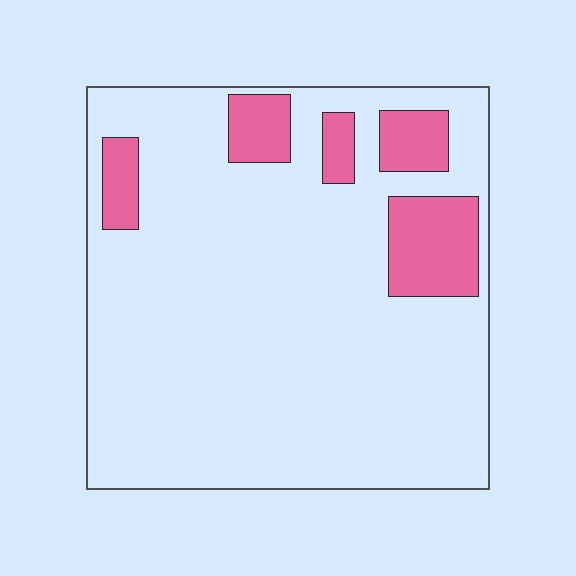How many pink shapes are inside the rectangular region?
5.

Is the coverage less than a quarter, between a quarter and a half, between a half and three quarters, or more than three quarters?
Less than a quarter.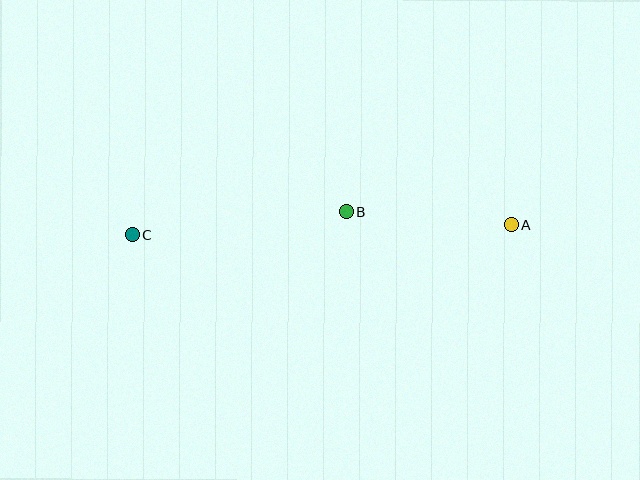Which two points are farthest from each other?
Points A and C are farthest from each other.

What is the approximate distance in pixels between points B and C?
The distance between B and C is approximately 215 pixels.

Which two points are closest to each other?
Points A and B are closest to each other.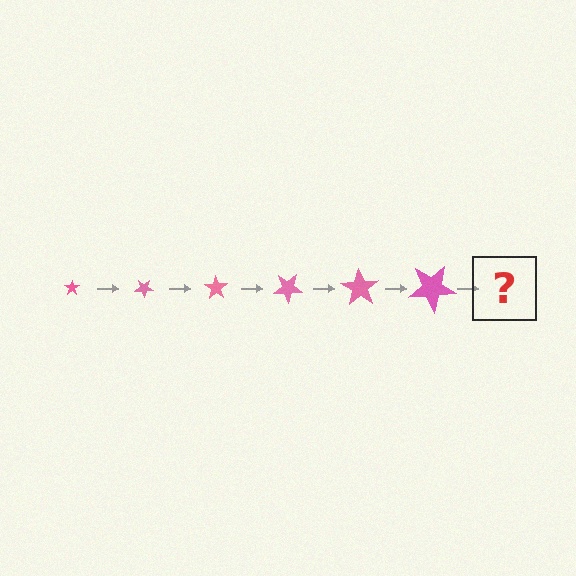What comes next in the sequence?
The next element should be a star, larger than the previous one and rotated 210 degrees from the start.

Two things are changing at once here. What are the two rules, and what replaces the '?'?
The two rules are that the star grows larger each step and it rotates 35 degrees each step. The '?' should be a star, larger than the previous one and rotated 210 degrees from the start.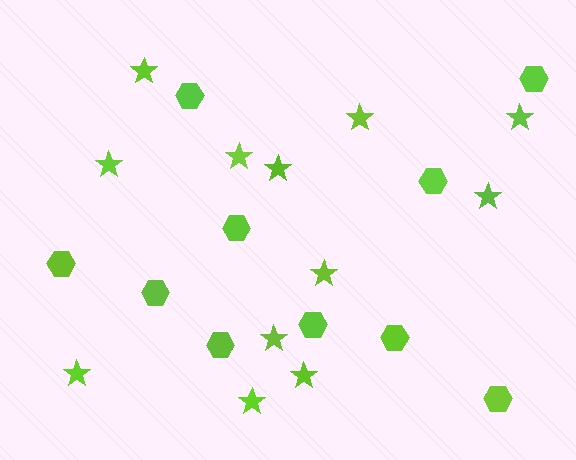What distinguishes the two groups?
There are 2 groups: one group of hexagons (10) and one group of stars (12).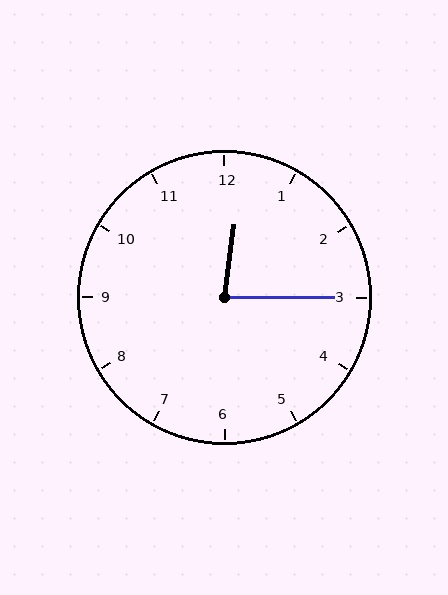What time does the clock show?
12:15.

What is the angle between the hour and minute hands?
Approximately 82 degrees.